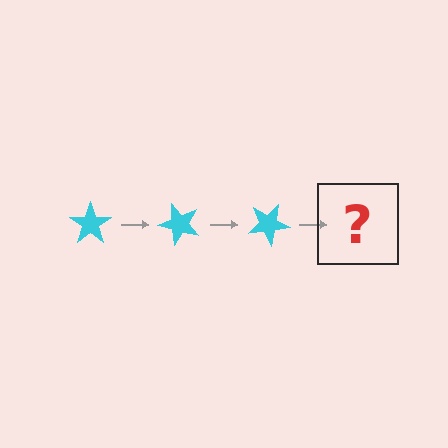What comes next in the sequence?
The next element should be a cyan star rotated 150 degrees.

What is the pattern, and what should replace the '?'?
The pattern is that the star rotates 50 degrees each step. The '?' should be a cyan star rotated 150 degrees.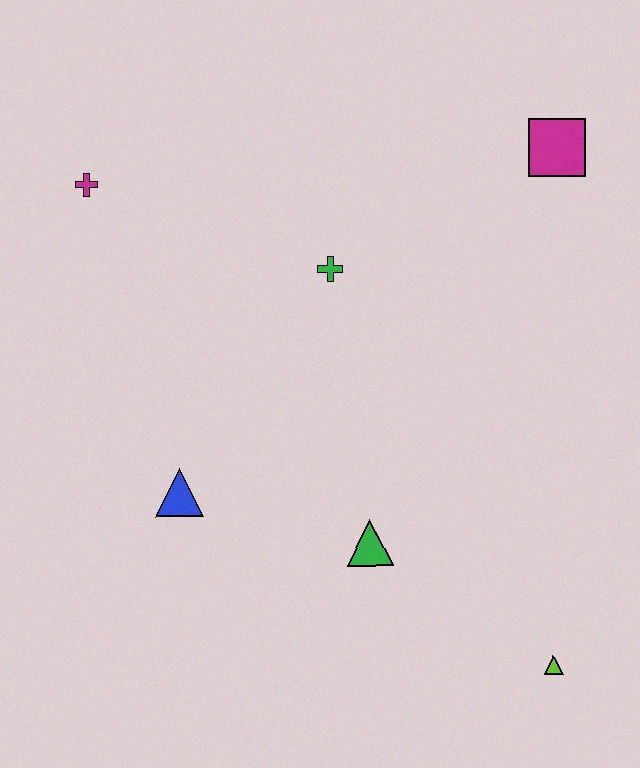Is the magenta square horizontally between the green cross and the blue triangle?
No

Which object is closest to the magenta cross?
The green cross is closest to the magenta cross.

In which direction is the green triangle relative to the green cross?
The green triangle is below the green cross.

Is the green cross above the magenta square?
No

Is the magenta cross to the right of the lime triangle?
No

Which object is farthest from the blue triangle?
The magenta square is farthest from the blue triangle.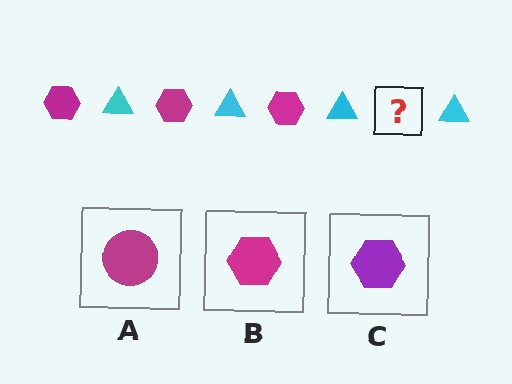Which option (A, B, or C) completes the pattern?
B.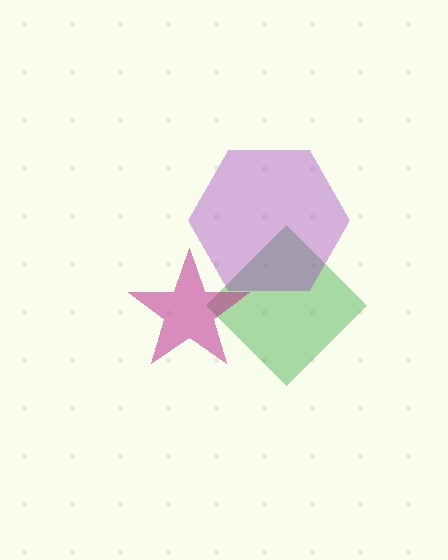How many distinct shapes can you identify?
There are 3 distinct shapes: a green diamond, a purple hexagon, a magenta star.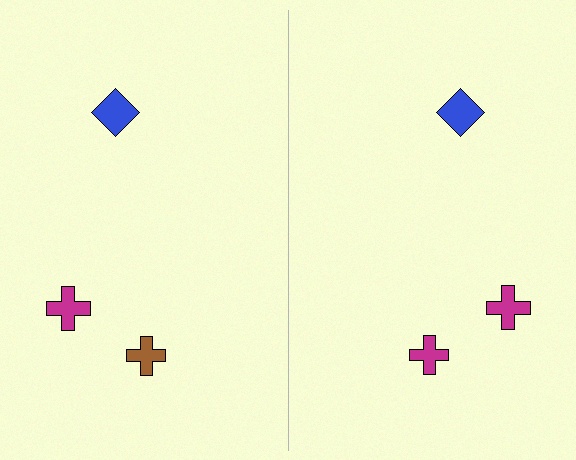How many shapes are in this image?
There are 6 shapes in this image.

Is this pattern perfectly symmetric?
No, the pattern is not perfectly symmetric. The magenta cross on the right side breaks the symmetry — its mirror counterpart is brown.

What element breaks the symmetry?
The magenta cross on the right side breaks the symmetry — its mirror counterpart is brown.